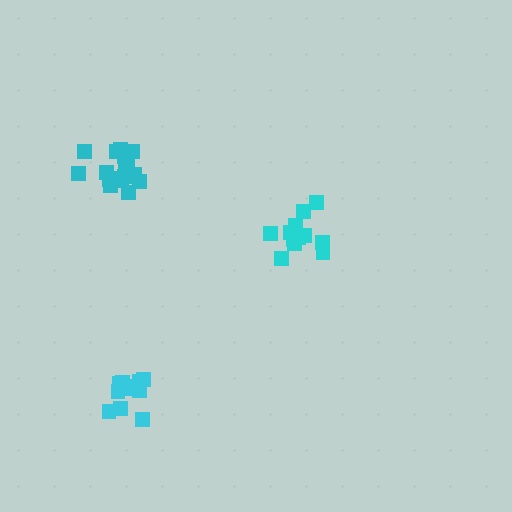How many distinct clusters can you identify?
There are 3 distinct clusters.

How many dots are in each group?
Group 1: 18 dots, Group 2: 13 dots, Group 3: 12 dots (43 total).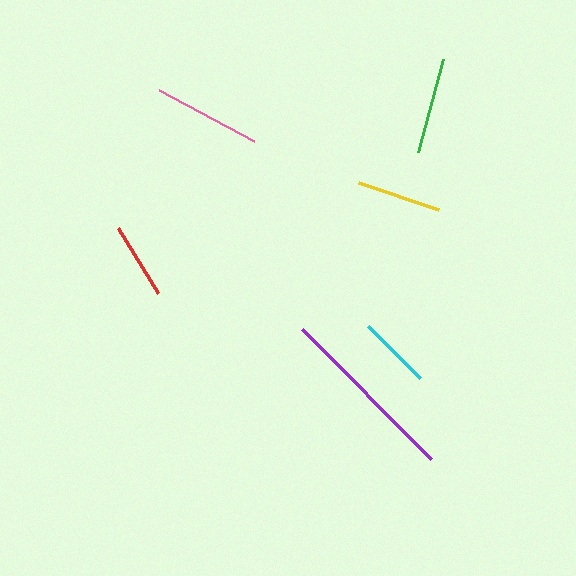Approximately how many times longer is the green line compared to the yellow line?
The green line is approximately 1.1 times the length of the yellow line.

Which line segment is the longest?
The purple line is the longest at approximately 183 pixels.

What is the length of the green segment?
The green segment is approximately 97 pixels long.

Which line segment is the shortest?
The cyan line is the shortest at approximately 73 pixels.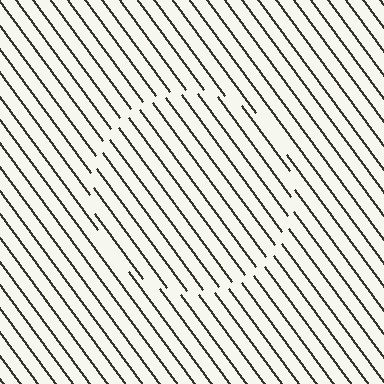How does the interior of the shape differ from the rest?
The interior of the shape contains the same grating, shifted by half a period — the contour is defined by the phase discontinuity where line-ends from the inner and outer gratings abut.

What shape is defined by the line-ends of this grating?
An illusory circle. The interior of the shape contains the same grating, shifted by half a period — the contour is defined by the phase discontinuity where line-ends from the inner and outer gratings abut.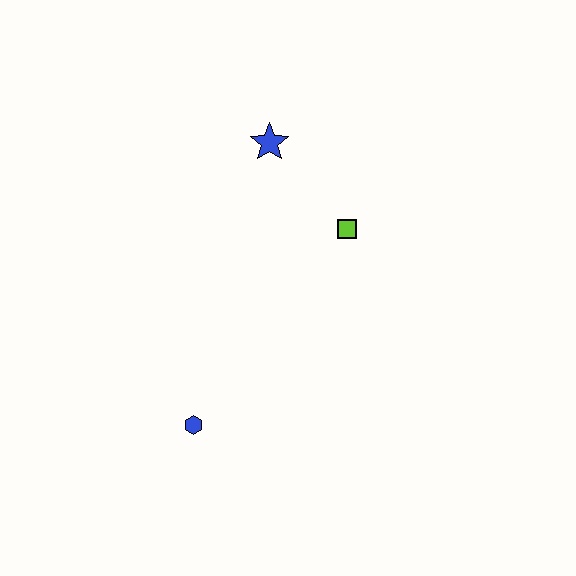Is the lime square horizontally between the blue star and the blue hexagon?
No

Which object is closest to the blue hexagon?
The lime square is closest to the blue hexagon.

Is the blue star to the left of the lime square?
Yes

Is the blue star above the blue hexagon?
Yes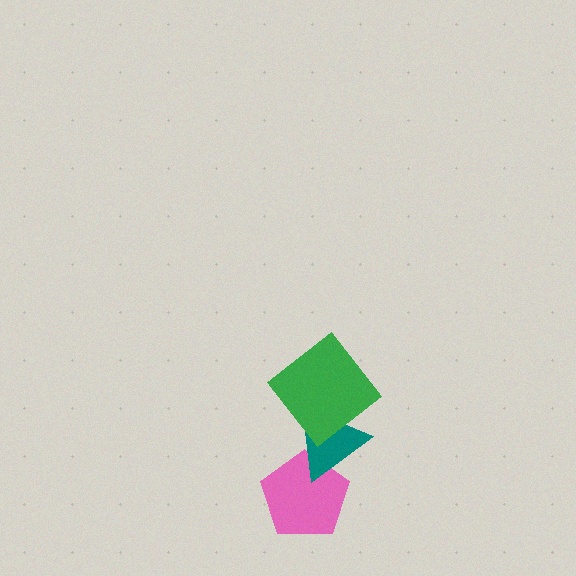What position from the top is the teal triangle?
The teal triangle is 2nd from the top.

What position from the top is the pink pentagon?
The pink pentagon is 3rd from the top.